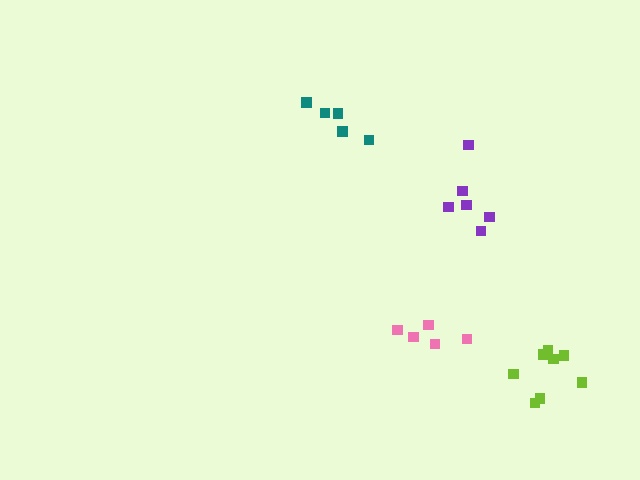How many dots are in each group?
Group 1: 6 dots, Group 2: 5 dots, Group 3: 8 dots, Group 4: 5 dots (24 total).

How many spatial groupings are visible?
There are 4 spatial groupings.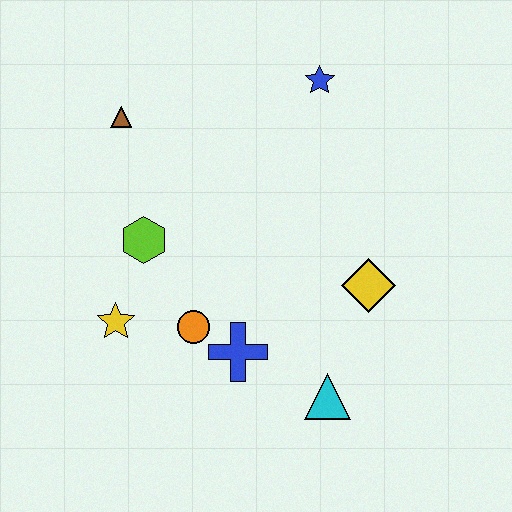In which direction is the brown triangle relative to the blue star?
The brown triangle is to the left of the blue star.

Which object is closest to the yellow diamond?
The cyan triangle is closest to the yellow diamond.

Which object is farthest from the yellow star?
The blue star is farthest from the yellow star.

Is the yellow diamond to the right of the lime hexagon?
Yes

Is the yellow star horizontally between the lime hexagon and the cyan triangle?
No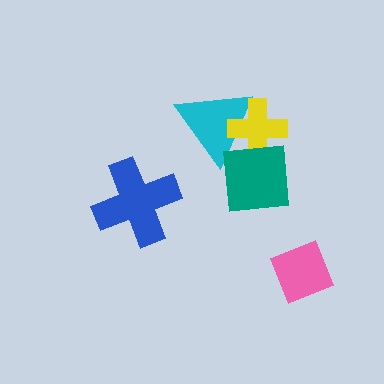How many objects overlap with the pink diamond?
0 objects overlap with the pink diamond.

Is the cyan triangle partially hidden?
Yes, it is partially covered by another shape.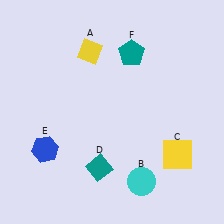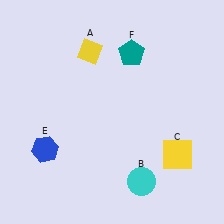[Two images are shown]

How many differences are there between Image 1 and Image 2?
There is 1 difference between the two images.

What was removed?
The teal diamond (D) was removed in Image 2.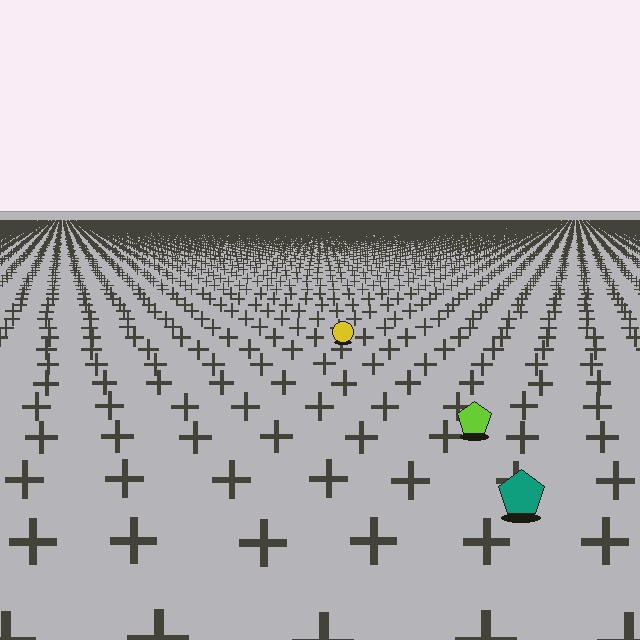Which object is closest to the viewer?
The teal pentagon is closest. The texture marks near it are larger and more spread out.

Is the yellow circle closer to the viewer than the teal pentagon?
No. The teal pentagon is closer — you can tell from the texture gradient: the ground texture is coarser near it.